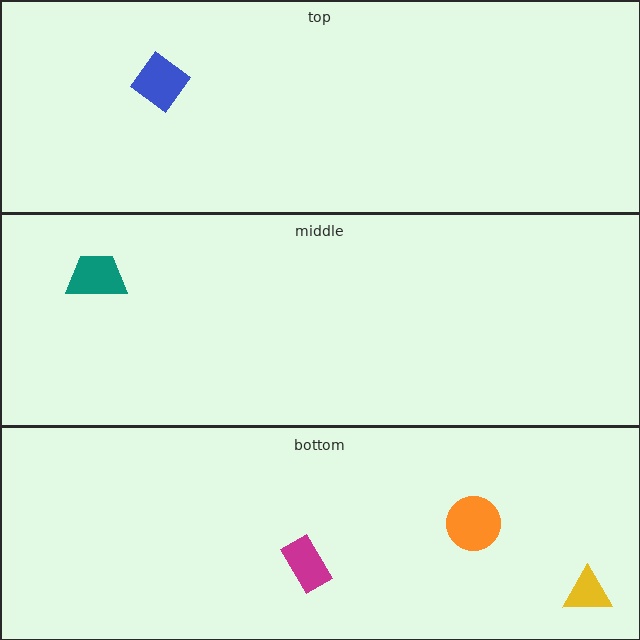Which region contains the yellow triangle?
The bottom region.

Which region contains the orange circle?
The bottom region.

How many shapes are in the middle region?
1.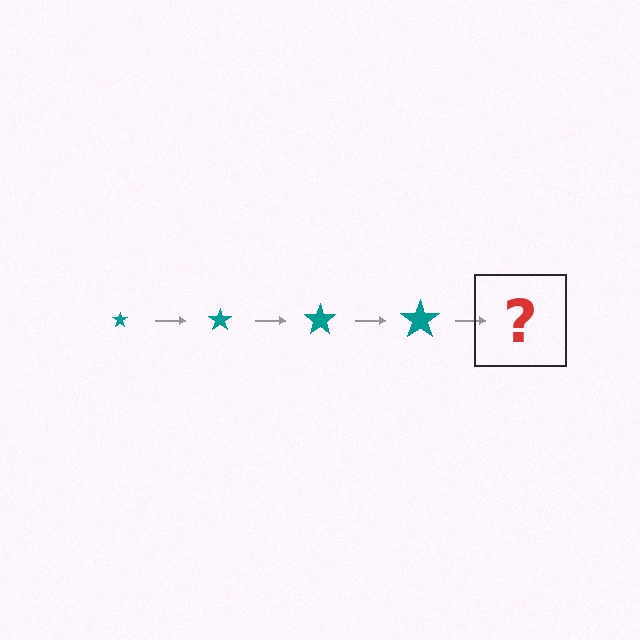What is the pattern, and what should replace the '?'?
The pattern is that the star gets progressively larger each step. The '?' should be a teal star, larger than the previous one.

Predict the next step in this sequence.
The next step is a teal star, larger than the previous one.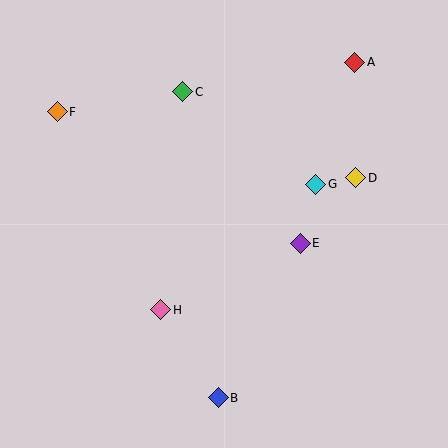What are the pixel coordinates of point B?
Point B is at (218, 398).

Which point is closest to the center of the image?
Point E at (300, 243) is closest to the center.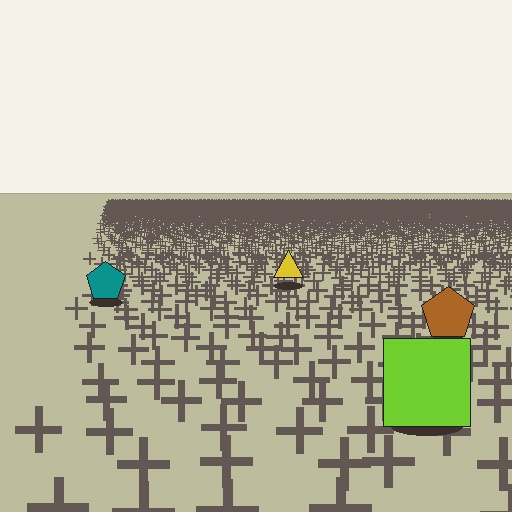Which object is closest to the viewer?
The lime square is closest. The texture marks near it are larger and more spread out.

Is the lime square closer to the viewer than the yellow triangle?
Yes. The lime square is closer — you can tell from the texture gradient: the ground texture is coarser near it.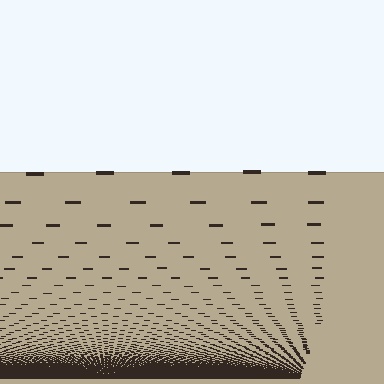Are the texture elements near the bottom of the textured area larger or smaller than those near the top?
Smaller. The gradient is inverted — elements near the bottom are smaller and denser.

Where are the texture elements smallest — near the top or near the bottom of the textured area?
Near the bottom.